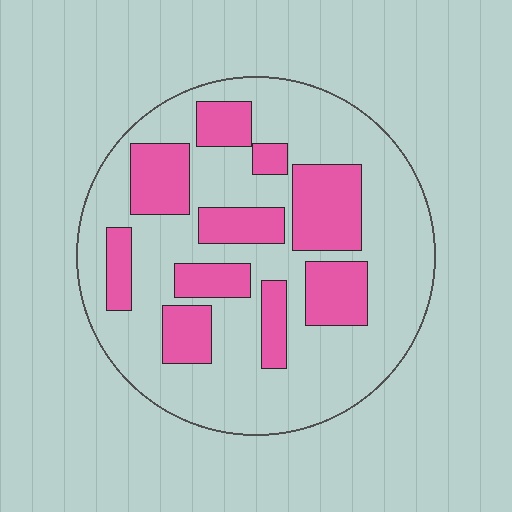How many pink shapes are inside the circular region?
10.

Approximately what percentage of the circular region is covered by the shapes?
Approximately 30%.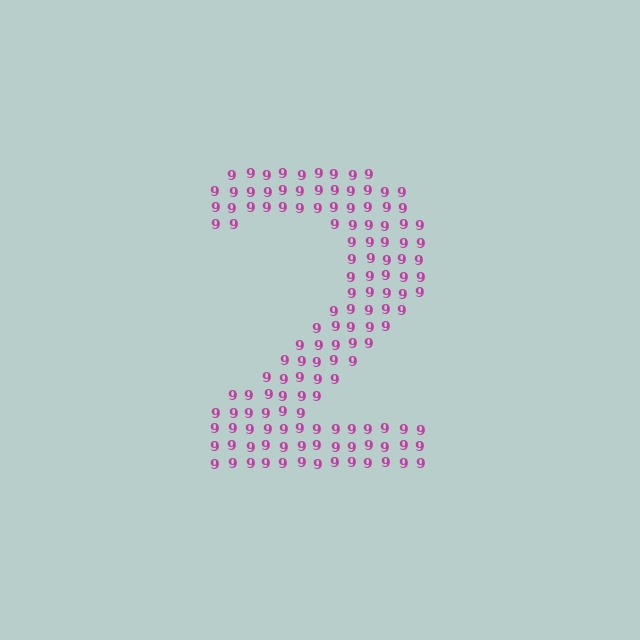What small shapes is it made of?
It is made of small digit 9's.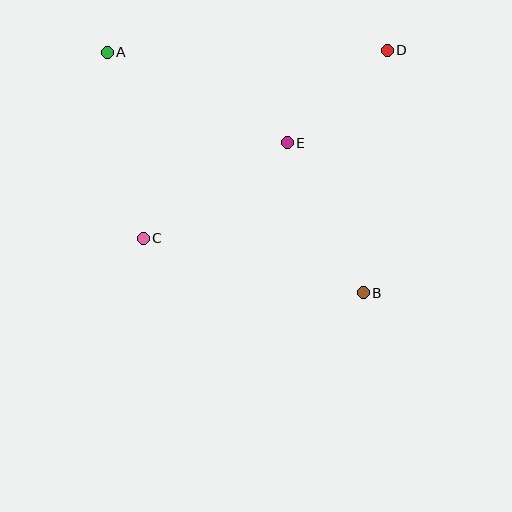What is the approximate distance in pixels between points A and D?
The distance between A and D is approximately 280 pixels.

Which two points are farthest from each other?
Points A and B are farthest from each other.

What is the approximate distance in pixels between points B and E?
The distance between B and E is approximately 168 pixels.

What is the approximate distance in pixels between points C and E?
The distance between C and E is approximately 173 pixels.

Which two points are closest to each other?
Points D and E are closest to each other.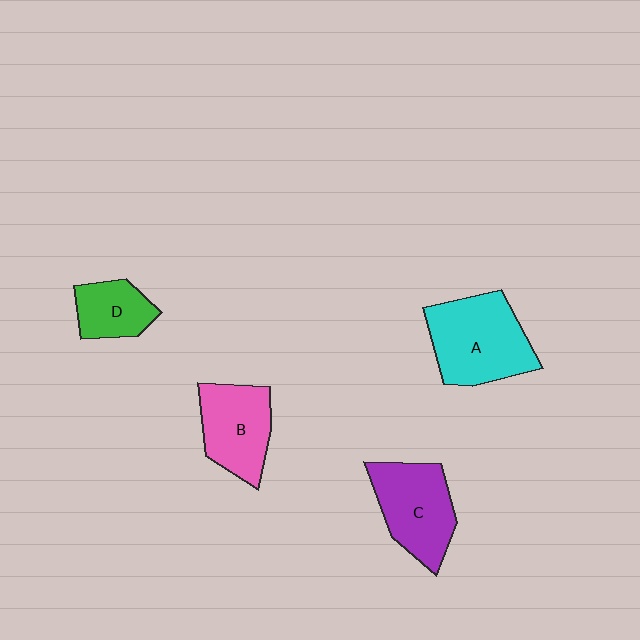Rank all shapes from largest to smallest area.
From largest to smallest: A (cyan), C (purple), B (pink), D (green).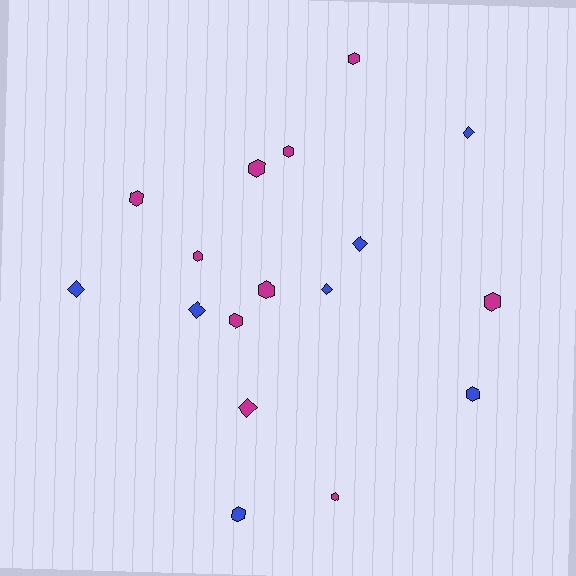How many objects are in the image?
There are 17 objects.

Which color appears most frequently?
Magenta, with 10 objects.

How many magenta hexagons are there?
There are 9 magenta hexagons.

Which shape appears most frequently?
Hexagon, with 11 objects.